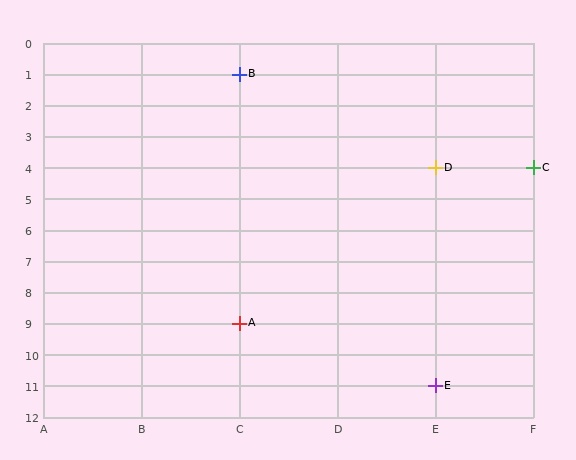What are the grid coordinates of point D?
Point D is at grid coordinates (E, 4).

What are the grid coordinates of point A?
Point A is at grid coordinates (C, 9).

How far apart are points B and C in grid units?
Points B and C are 3 columns and 3 rows apart (about 4.2 grid units diagonally).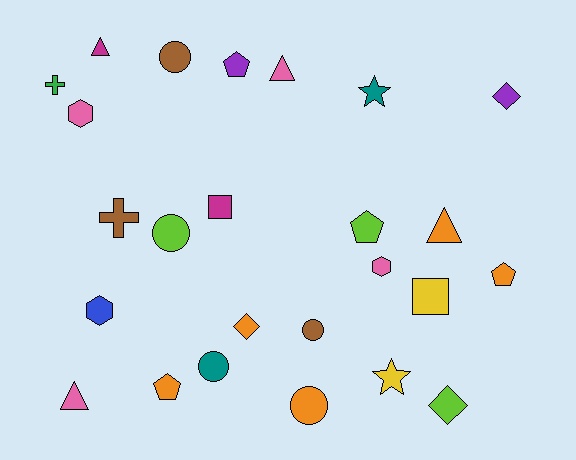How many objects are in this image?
There are 25 objects.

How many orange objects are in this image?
There are 5 orange objects.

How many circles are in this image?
There are 5 circles.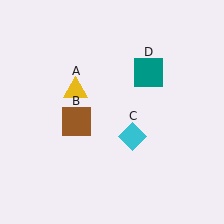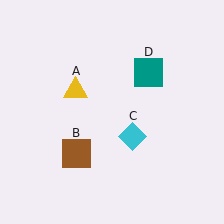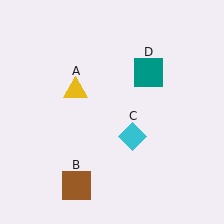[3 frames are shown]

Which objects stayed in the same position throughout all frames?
Yellow triangle (object A) and cyan diamond (object C) and teal square (object D) remained stationary.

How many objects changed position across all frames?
1 object changed position: brown square (object B).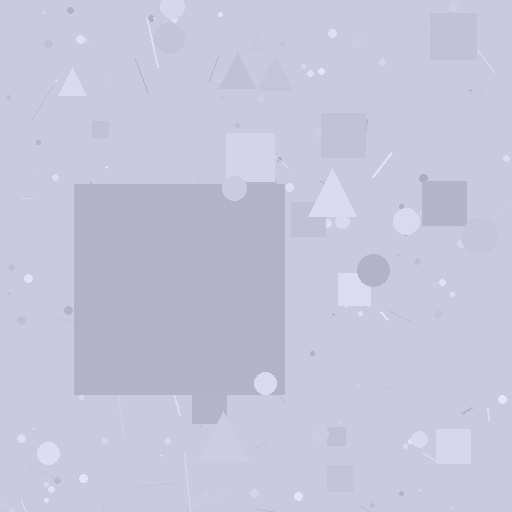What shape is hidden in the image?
A square is hidden in the image.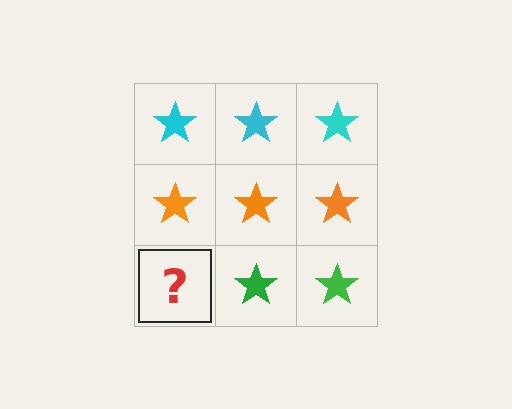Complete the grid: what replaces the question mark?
The question mark should be replaced with a green star.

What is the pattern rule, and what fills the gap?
The rule is that each row has a consistent color. The gap should be filled with a green star.